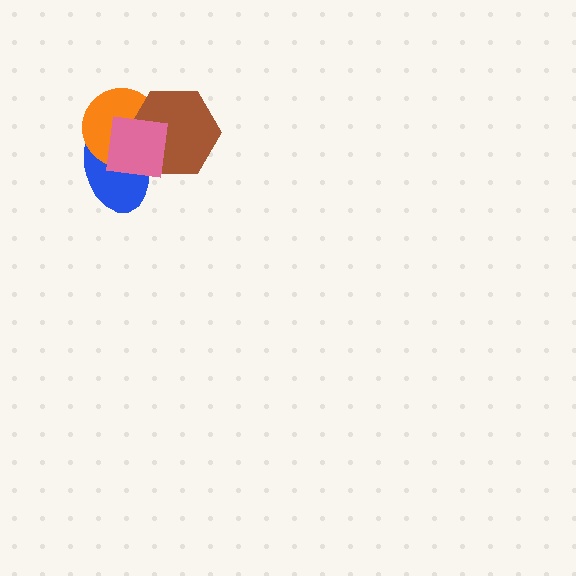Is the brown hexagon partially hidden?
Yes, it is partially covered by another shape.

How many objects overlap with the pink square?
3 objects overlap with the pink square.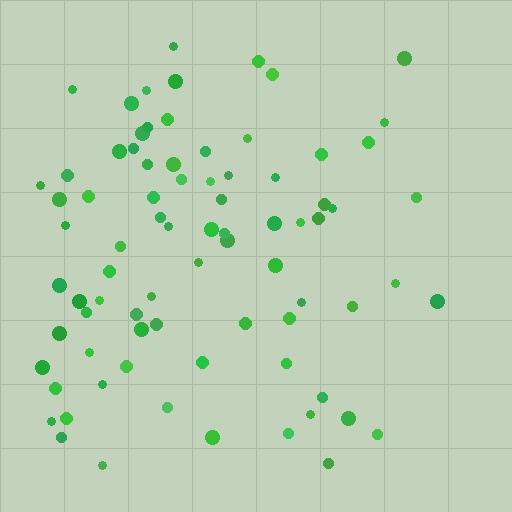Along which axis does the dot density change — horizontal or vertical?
Horizontal.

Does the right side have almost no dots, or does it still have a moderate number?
Still a moderate number, just noticeably fewer than the left.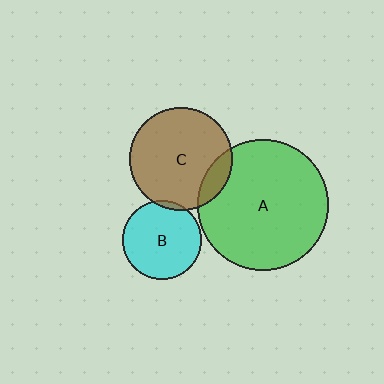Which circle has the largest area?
Circle A (green).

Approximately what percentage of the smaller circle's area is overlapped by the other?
Approximately 5%.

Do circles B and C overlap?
Yes.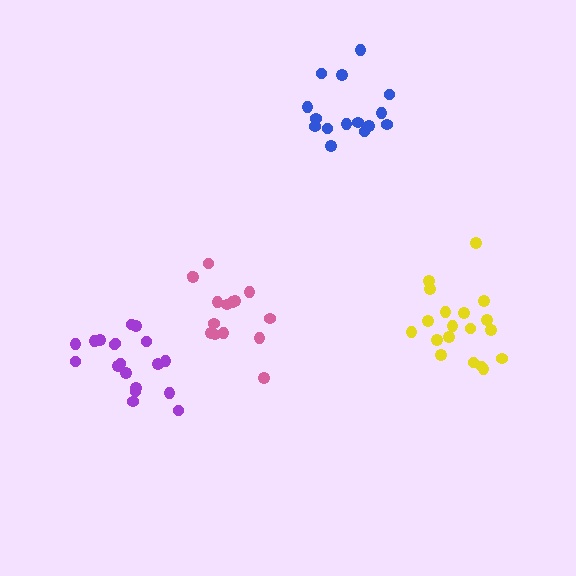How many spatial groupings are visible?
There are 4 spatial groupings.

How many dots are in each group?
Group 1: 19 dots, Group 2: 15 dots, Group 3: 15 dots, Group 4: 19 dots (68 total).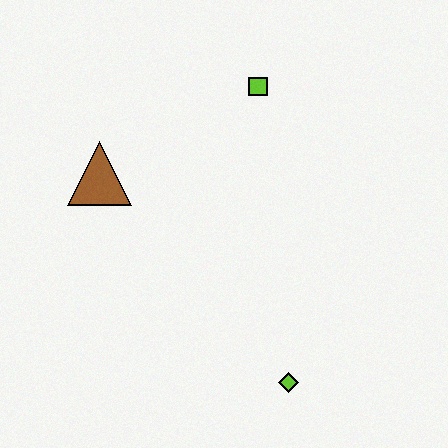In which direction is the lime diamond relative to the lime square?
The lime diamond is below the lime square.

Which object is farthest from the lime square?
The lime diamond is farthest from the lime square.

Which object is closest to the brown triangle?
The lime square is closest to the brown triangle.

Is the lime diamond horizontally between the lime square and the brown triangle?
No